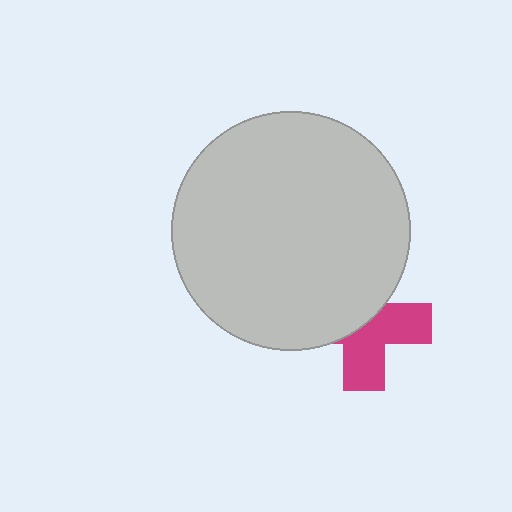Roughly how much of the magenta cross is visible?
About half of it is visible (roughly 49%).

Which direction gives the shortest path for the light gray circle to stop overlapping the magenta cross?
Moving up gives the shortest separation.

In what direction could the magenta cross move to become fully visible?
The magenta cross could move down. That would shift it out from behind the light gray circle entirely.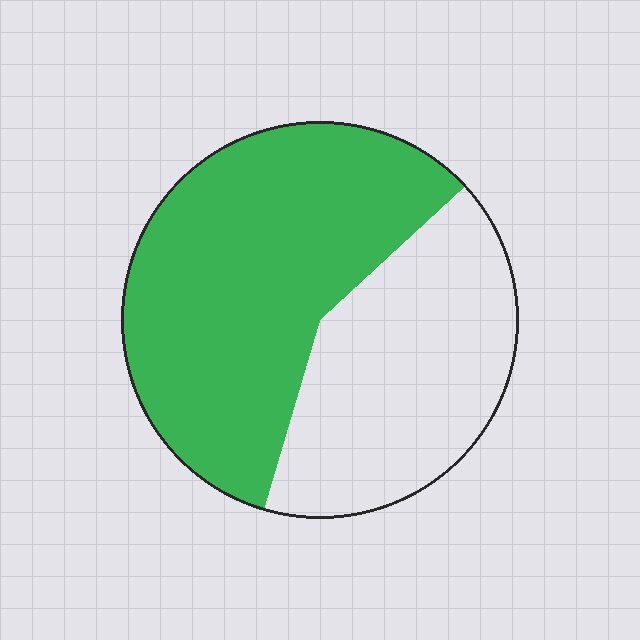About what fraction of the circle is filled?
About three fifths (3/5).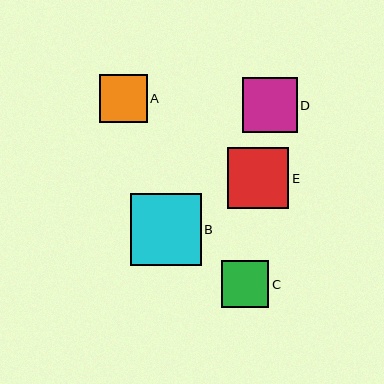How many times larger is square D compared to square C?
Square D is approximately 1.2 times the size of square C.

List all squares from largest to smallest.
From largest to smallest: B, E, D, A, C.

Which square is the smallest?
Square C is the smallest with a size of approximately 47 pixels.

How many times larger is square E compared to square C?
Square E is approximately 1.3 times the size of square C.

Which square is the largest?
Square B is the largest with a size of approximately 71 pixels.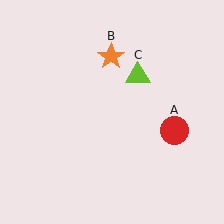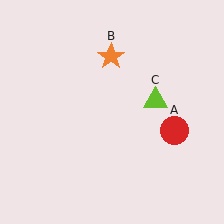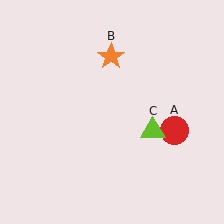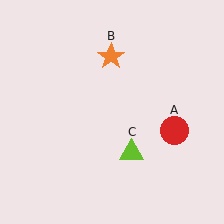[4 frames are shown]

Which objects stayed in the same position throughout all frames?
Red circle (object A) and orange star (object B) remained stationary.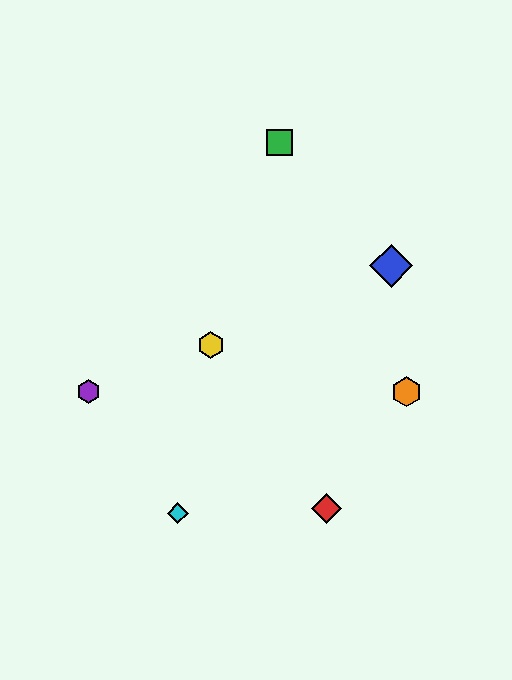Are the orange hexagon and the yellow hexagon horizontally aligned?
No, the orange hexagon is at y≈392 and the yellow hexagon is at y≈345.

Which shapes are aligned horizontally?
The purple hexagon, the orange hexagon are aligned horizontally.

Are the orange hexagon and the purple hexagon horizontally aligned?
Yes, both are at y≈392.